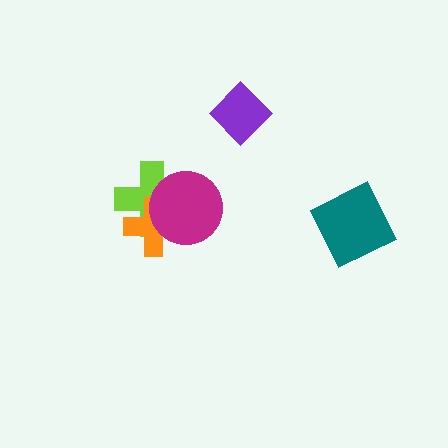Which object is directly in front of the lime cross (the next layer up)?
The orange cross is directly in front of the lime cross.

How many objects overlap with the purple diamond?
0 objects overlap with the purple diamond.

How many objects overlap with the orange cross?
2 objects overlap with the orange cross.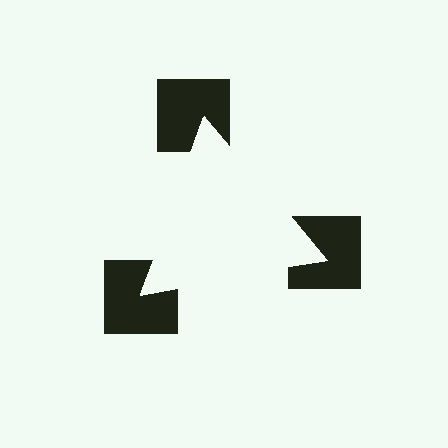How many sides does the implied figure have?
3 sides.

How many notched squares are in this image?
There are 3 — one at each vertex of the illusory triangle.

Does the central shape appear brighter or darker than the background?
It typically appears slightly brighter than the background, even though no actual brightness change is drawn.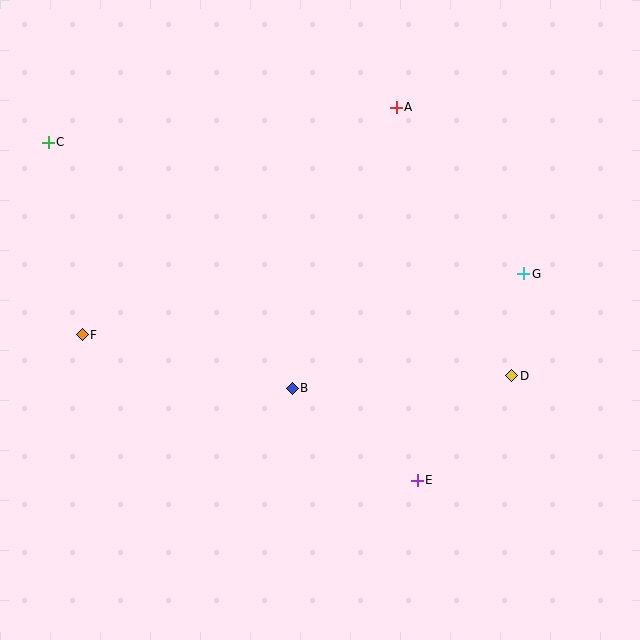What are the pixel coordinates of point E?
Point E is at (417, 480).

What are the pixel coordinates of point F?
Point F is at (82, 335).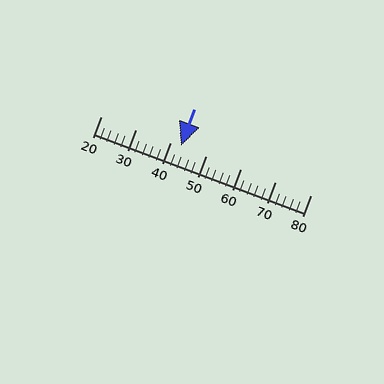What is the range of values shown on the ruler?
The ruler shows values from 20 to 80.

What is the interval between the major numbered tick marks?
The major tick marks are spaced 10 units apart.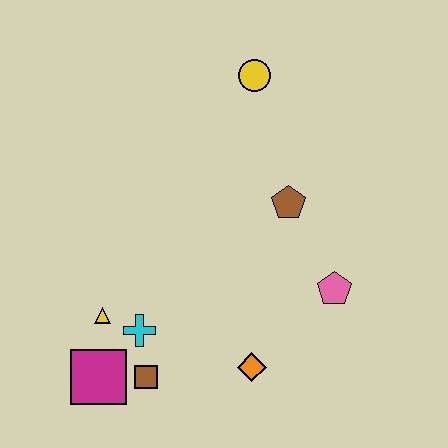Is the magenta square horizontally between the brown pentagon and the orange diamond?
No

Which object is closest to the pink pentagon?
The brown pentagon is closest to the pink pentagon.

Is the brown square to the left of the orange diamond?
Yes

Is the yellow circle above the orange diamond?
Yes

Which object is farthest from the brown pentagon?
The magenta square is farthest from the brown pentagon.